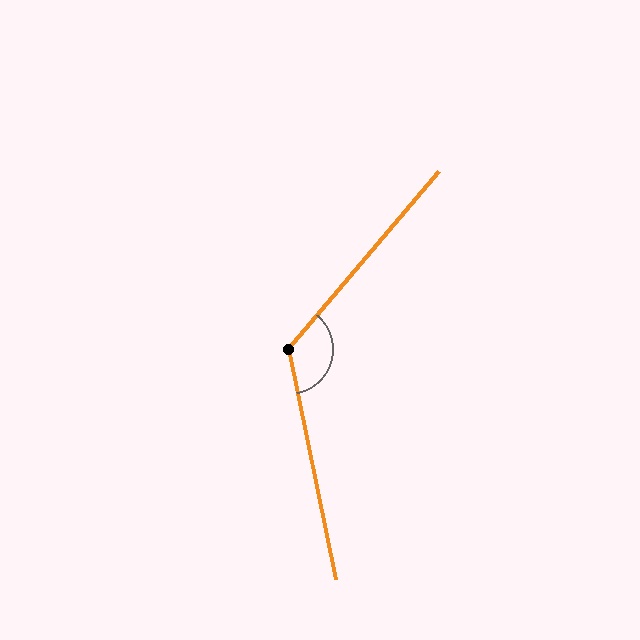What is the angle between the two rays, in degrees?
Approximately 128 degrees.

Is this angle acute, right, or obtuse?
It is obtuse.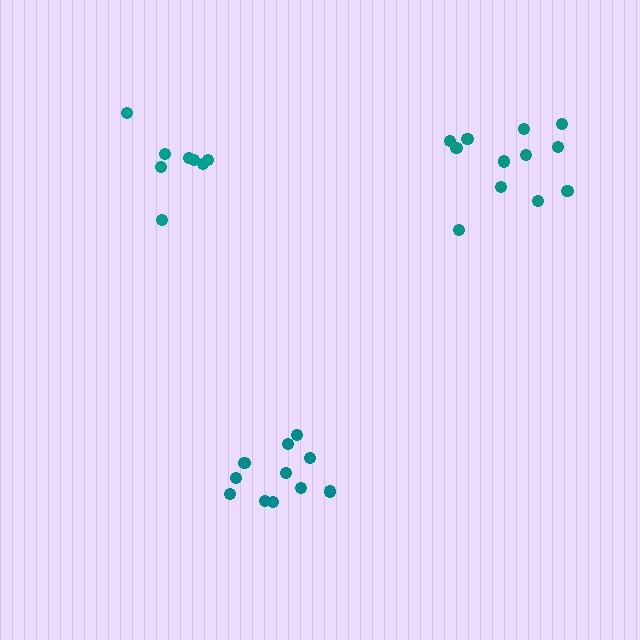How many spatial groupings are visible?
There are 3 spatial groupings.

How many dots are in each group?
Group 1: 8 dots, Group 2: 11 dots, Group 3: 12 dots (31 total).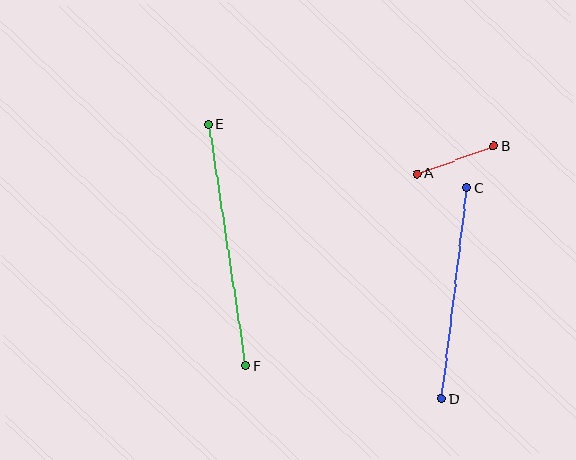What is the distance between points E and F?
The distance is approximately 245 pixels.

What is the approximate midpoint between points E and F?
The midpoint is at approximately (227, 245) pixels.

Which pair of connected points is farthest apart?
Points E and F are farthest apart.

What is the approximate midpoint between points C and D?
The midpoint is at approximately (454, 293) pixels.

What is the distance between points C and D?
The distance is approximately 212 pixels.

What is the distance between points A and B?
The distance is approximately 82 pixels.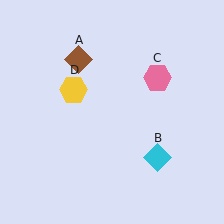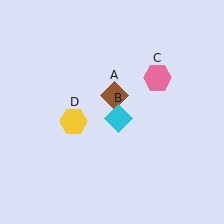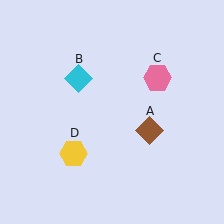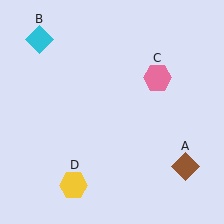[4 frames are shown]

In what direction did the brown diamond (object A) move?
The brown diamond (object A) moved down and to the right.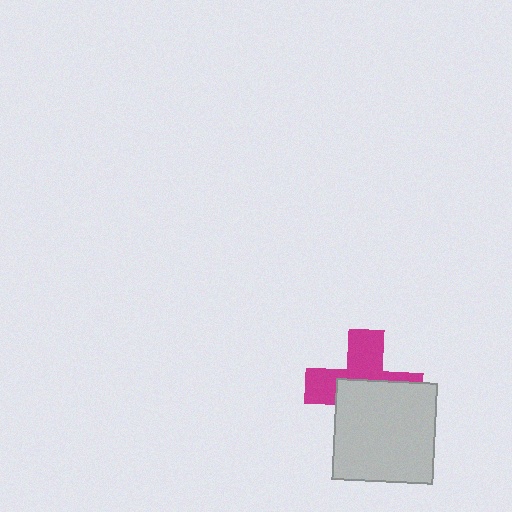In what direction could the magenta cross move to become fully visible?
The magenta cross could move up. That would shift it out from behind the light gray square entirely.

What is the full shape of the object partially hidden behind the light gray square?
The partially hidden object is a magenta cross.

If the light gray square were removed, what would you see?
You would see the complete magenta cross.